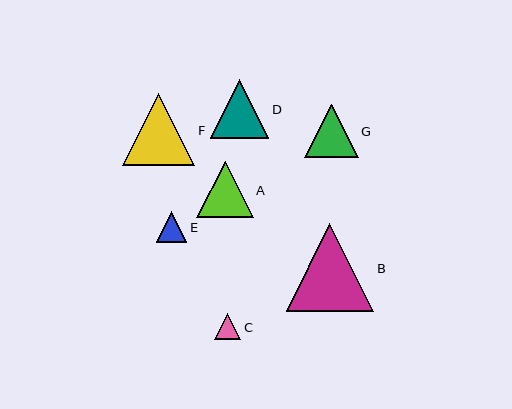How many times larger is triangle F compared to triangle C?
Triangle F is approximately 2.8 times the size of triangle C.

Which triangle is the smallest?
Triangle C is the smallest with a size of approximately 26 pixels.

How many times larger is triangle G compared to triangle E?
Triangle G is approximately 1.7 times the size of triangle E.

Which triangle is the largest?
Triangle B is the largest with a size of approximately 87 pixels.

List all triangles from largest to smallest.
From largest to smallest: B, F, D, A, G, E, C.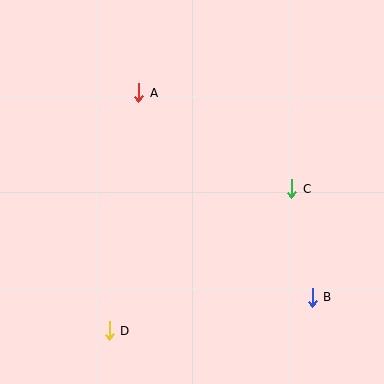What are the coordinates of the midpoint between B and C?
The midpoint between B and C is at (302, 243).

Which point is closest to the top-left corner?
Point A is closest to the top-left corner.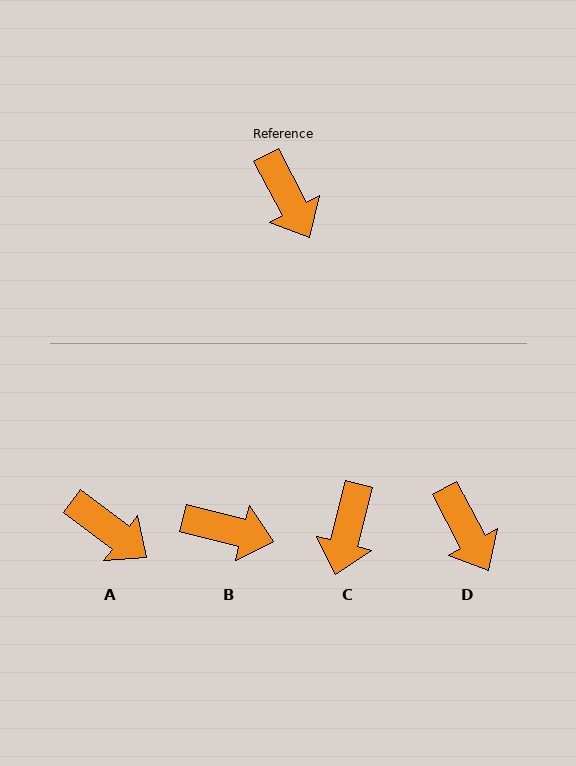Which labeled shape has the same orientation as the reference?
D.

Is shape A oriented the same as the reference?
No, it is off by about 24 degrees.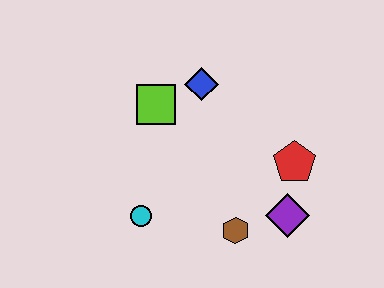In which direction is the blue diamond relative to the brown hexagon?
The blue diamond is above the brown hexagon.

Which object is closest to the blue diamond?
The lime square is closest to the blue diamond.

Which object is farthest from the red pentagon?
The cyan circle is farthest from the red pentagon.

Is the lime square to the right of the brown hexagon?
No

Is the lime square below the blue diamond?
Yes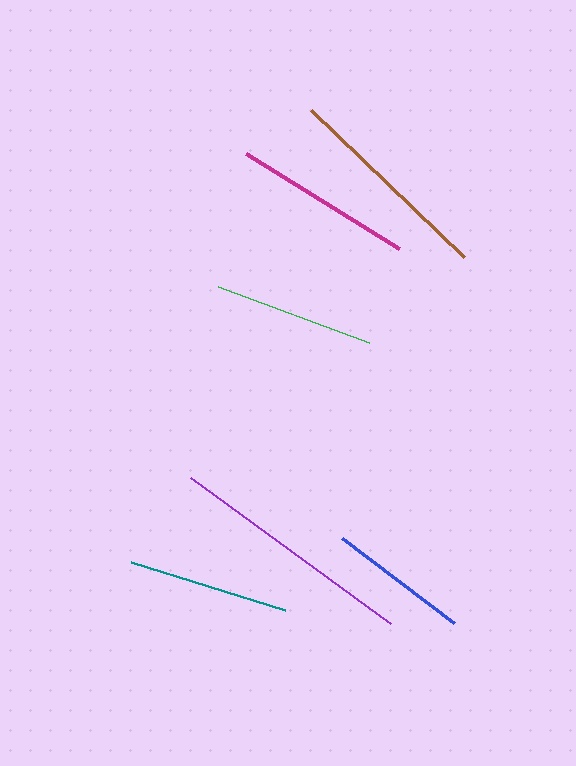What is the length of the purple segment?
The purple segment is approximately 248 pixels long.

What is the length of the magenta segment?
The magenta segment is approximately 179 pixels long.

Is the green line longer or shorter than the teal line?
The teal line is longer than the green line.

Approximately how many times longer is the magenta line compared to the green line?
The magenta line is approximately 1.1 times the length of the green line.